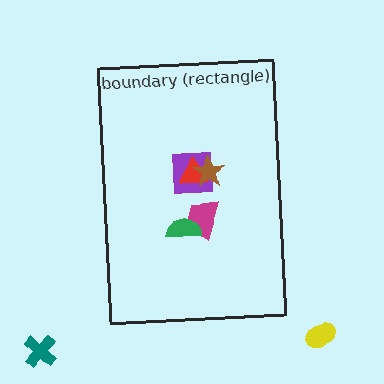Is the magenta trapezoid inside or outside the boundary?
Inside.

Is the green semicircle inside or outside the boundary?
Inside.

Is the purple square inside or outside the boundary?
Inside.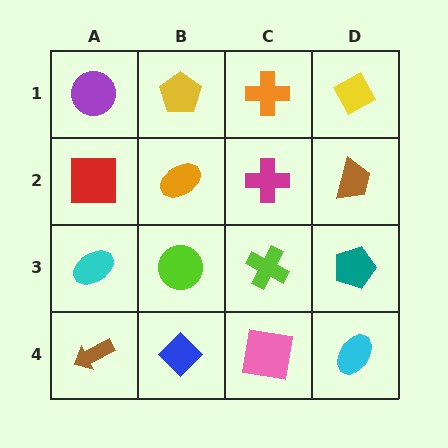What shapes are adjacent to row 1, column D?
A brown trapezoid (row 2, column D), an orange cross (row 1, column C).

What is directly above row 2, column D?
A yellow diamond.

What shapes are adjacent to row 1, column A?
A red square (row 2, column A), a yellow pentagon (row 1, column B).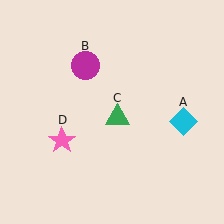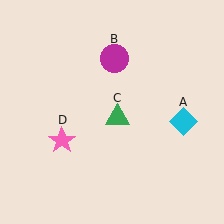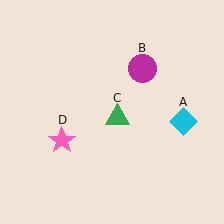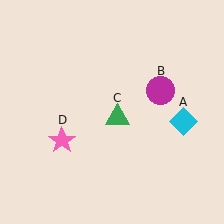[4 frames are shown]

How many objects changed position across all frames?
1 object changed position: magenta circle (object B).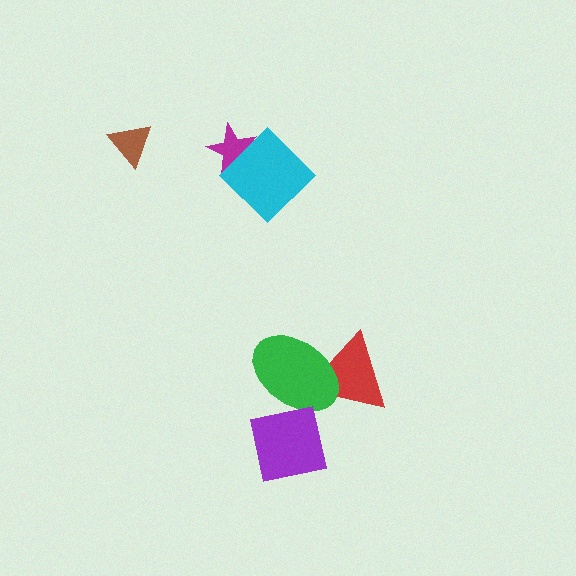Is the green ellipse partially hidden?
Yes, it is partially covered by another shape.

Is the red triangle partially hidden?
Yes, it is partially covered by another shape.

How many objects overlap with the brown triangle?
0 objects overlap with the brown triangle.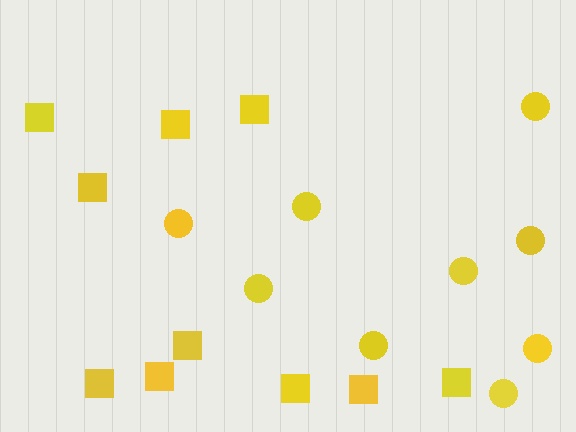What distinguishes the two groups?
There are 2 groups: one group of squares (10) and one group of circles (9).